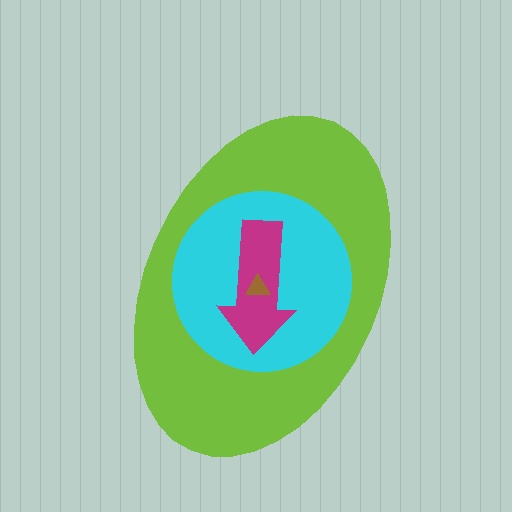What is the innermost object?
The brown triangle.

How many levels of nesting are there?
4.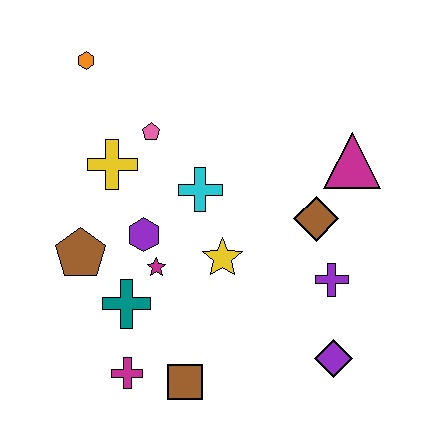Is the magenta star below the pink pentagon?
Yes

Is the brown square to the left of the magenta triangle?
Yes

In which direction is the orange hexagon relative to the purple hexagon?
The orange hexagon is above the purple hexagon.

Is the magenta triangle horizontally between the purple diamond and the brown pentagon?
No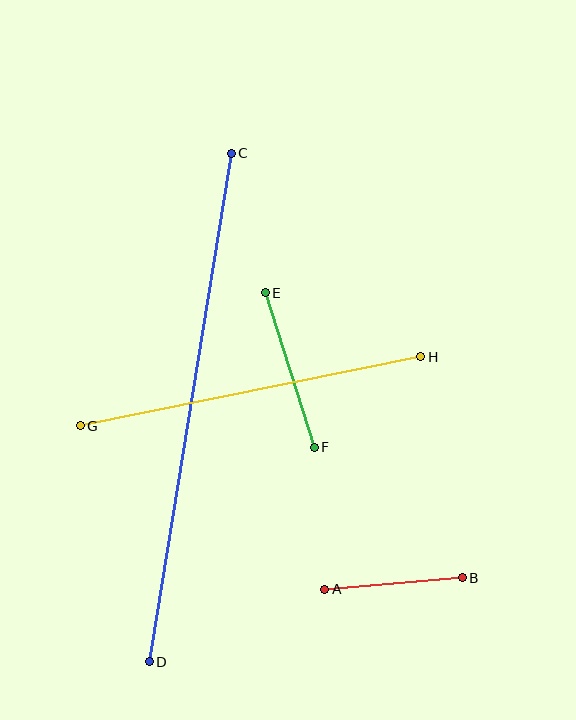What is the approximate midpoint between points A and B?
The midpoint is at approximately (393, 584) pixels.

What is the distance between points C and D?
The distance is approximately 515 pixels.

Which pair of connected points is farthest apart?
Points C and D are farthest apart.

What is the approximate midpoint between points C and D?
The midpoint is at approximately (190, 407) pixels.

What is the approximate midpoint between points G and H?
The midpoint is at approximately (251, 391) pixels.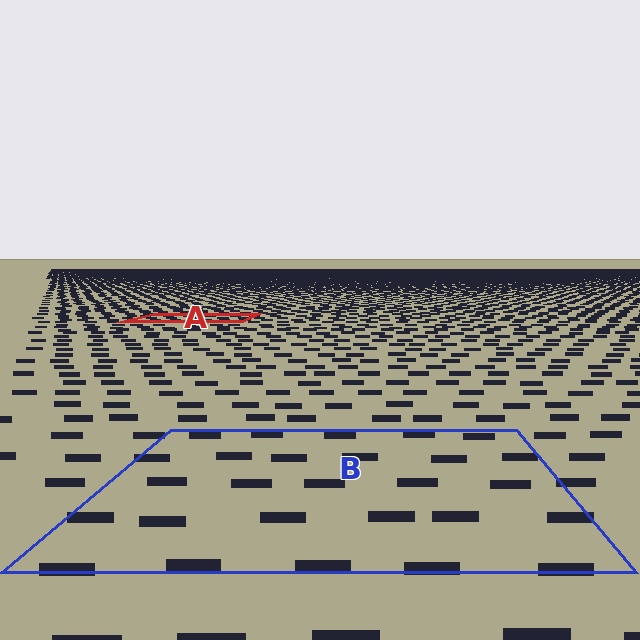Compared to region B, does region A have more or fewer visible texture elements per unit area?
Region A has more texture elements per unit area — they are packed more densely because it is farther away.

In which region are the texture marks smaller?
The texture marks are smaller in region A, because it is farther away.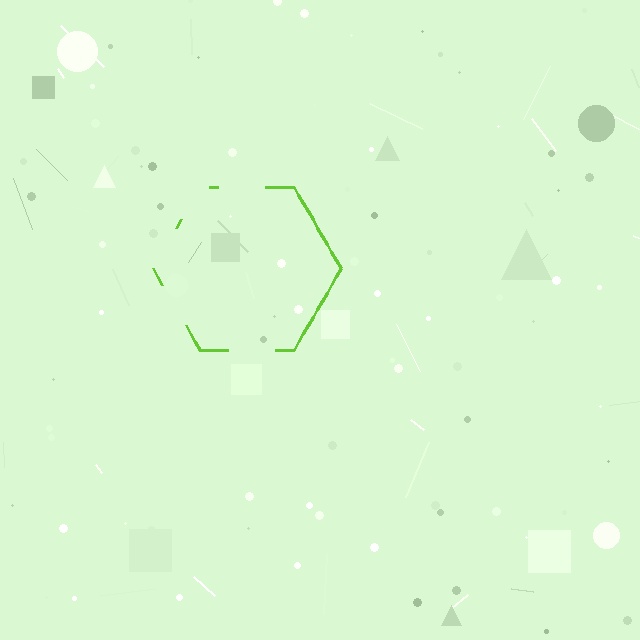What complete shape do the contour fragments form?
The contour fragments form a hexagon.